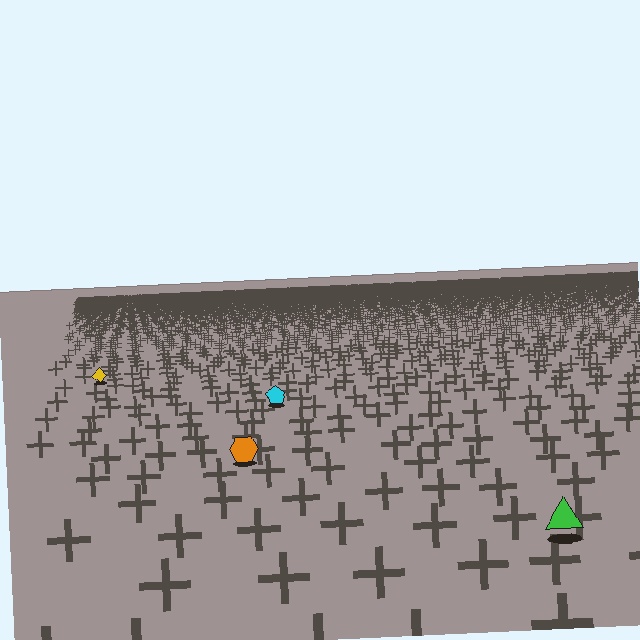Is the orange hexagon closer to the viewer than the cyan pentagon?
Yes. The orange hexagon is closer — you can tell from the texture gradient: the ground texture is coarser near it.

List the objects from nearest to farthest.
From nearest to farthest: the green triangle, the orange hexagon, the cyan pentagon, the yellow diamond.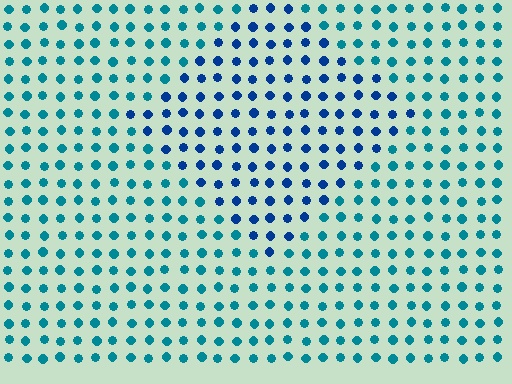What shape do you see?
I see a diamond.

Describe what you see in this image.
The image is filled with small teal elements in a uniform arrangement. A diamond-shaped region is visible where the elements are tinted to a slightly different hue, forming a subtle color boundary.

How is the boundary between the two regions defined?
The boundary is defined purely by a slight shift in hue (about 32 degrees). Spacing, size, and orientation are identical on both sides.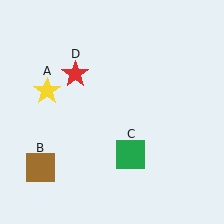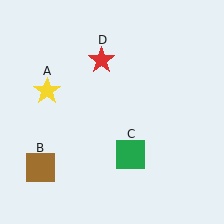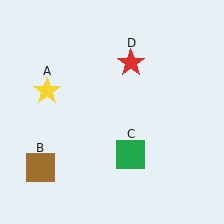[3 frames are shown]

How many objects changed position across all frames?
1 object changed position: red star (object D).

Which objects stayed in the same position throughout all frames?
Yellow star (object A) and brown square (object B) and green square (object C) remained stationary.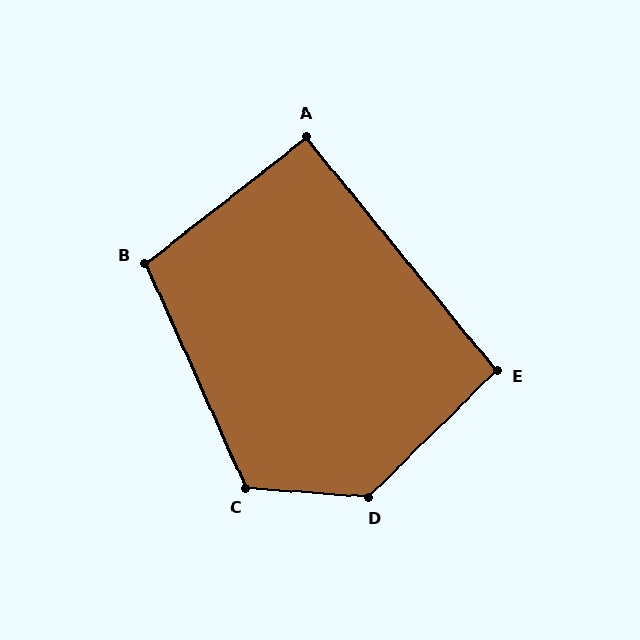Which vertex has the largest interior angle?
D, at approximately 131 degrees.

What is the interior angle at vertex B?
Approximately 104 degrees (obtuse).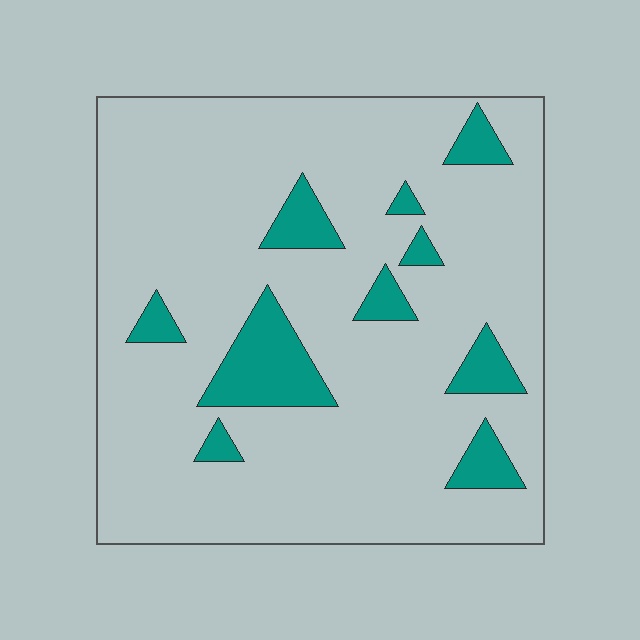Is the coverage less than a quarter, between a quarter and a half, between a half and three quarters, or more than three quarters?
Less than a quarter.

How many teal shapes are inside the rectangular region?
10.